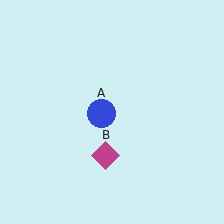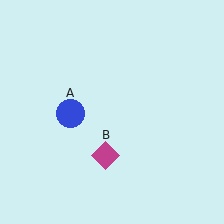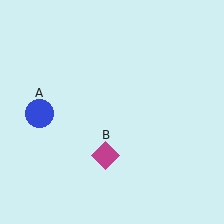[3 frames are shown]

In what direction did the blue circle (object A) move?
The blue circle (object A) moved left.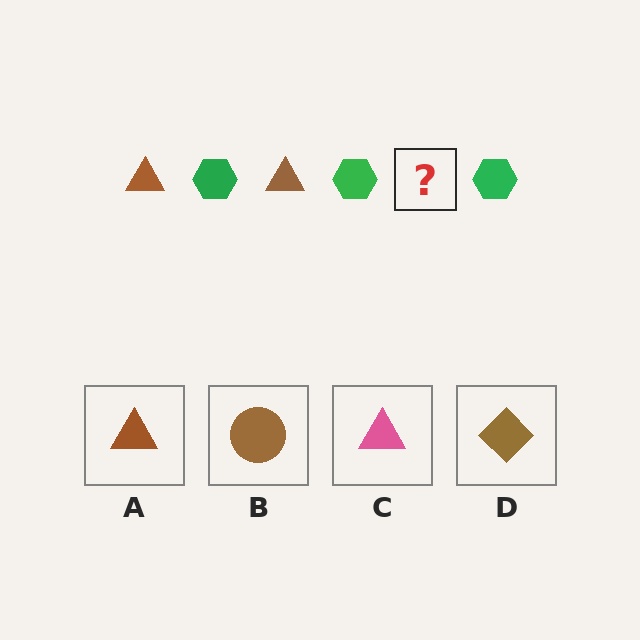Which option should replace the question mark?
Option A.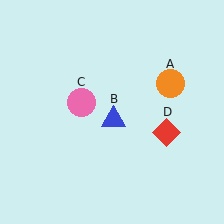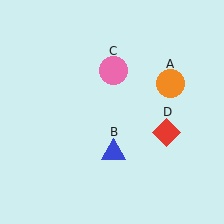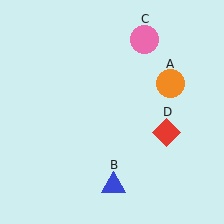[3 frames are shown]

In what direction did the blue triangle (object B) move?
The blue triangle (object B) moved down.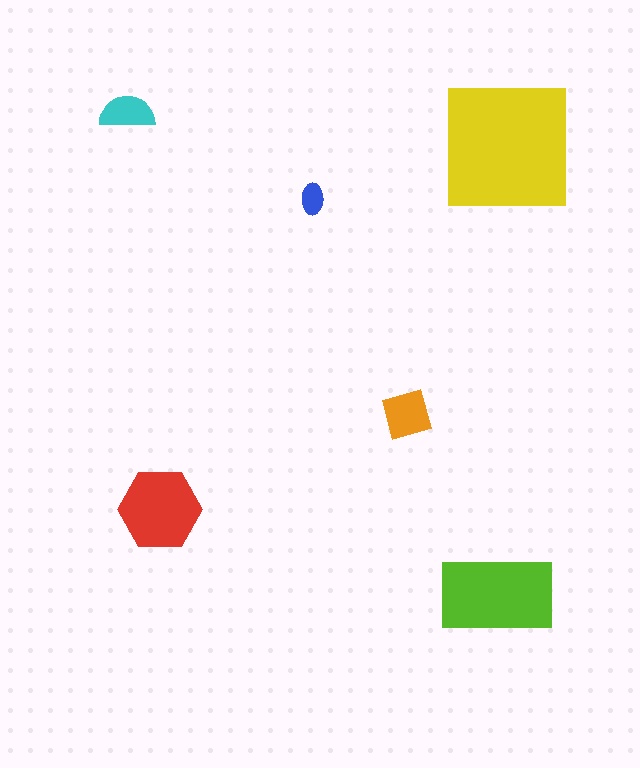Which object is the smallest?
The blue ellipse.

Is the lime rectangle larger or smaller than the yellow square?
Smaller.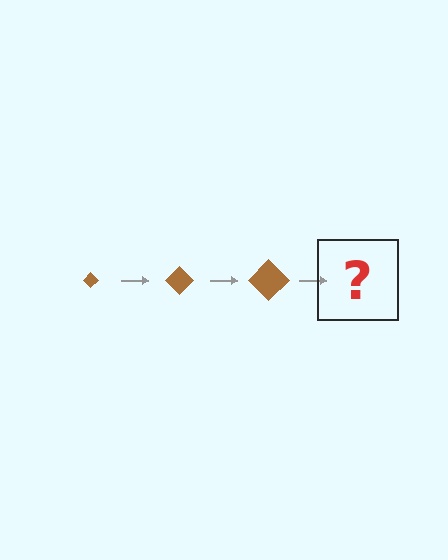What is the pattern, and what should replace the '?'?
The pattern is that the diamond gets progressively larger each step. The '?' should be a brown diamond, larger than the previous one.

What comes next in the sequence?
The next element should be a brown diamond, larger than the previous one.